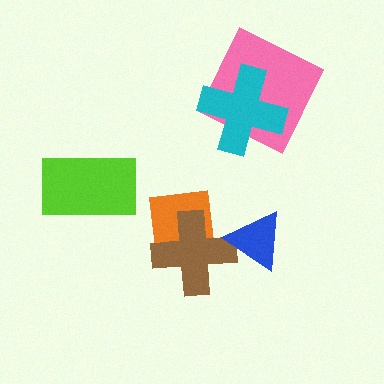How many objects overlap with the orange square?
1 object overlaps with the orange square.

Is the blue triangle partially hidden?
No, no other shape covers it.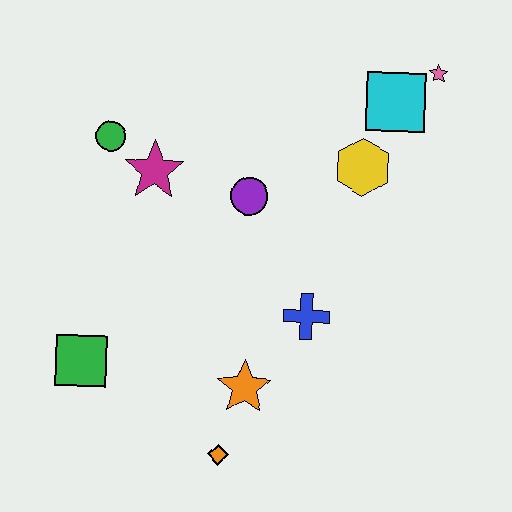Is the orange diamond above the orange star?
No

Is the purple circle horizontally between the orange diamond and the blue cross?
Yes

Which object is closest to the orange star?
The orange diamond is closest to the orange star.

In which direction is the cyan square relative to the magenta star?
The cyan square is to the right of the magenta star.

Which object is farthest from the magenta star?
The pink star is farthest from the magenta star.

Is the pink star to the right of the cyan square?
Yes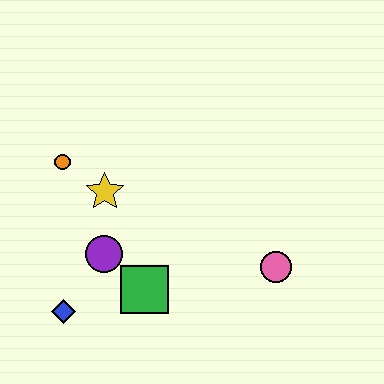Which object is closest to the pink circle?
The green square is closest to the pink circle.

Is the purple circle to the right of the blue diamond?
Yes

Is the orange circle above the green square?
Yes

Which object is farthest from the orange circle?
The pink circle is farthest from the orange circle.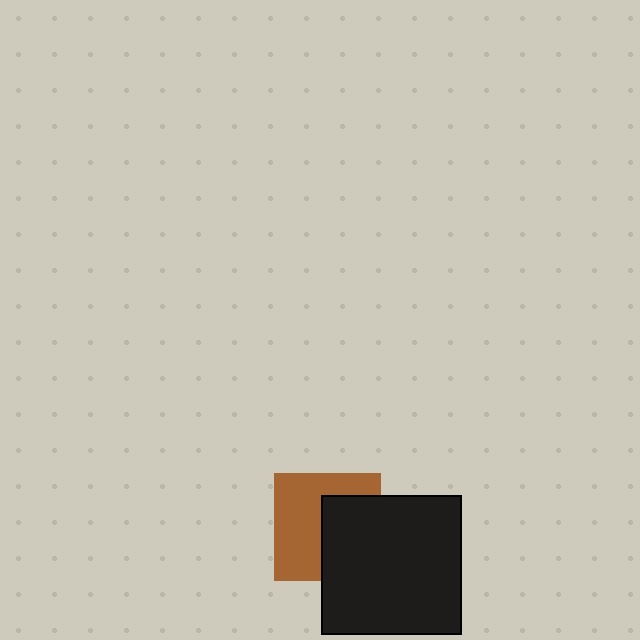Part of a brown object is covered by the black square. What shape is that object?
It is a square.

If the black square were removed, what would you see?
You would see the complete brown square.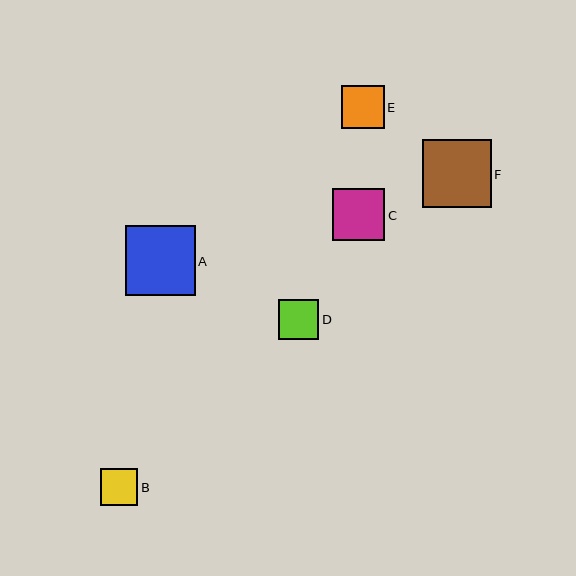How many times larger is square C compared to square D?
Square C is approximately 1.3 times the size of square D.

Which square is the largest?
Square A is the largest with a size of approximately 70 pixels.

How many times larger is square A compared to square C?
Square A is approximately 1.3 times the size of square C.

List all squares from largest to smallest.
From largest to smallest: A, F, C, E, D, B.